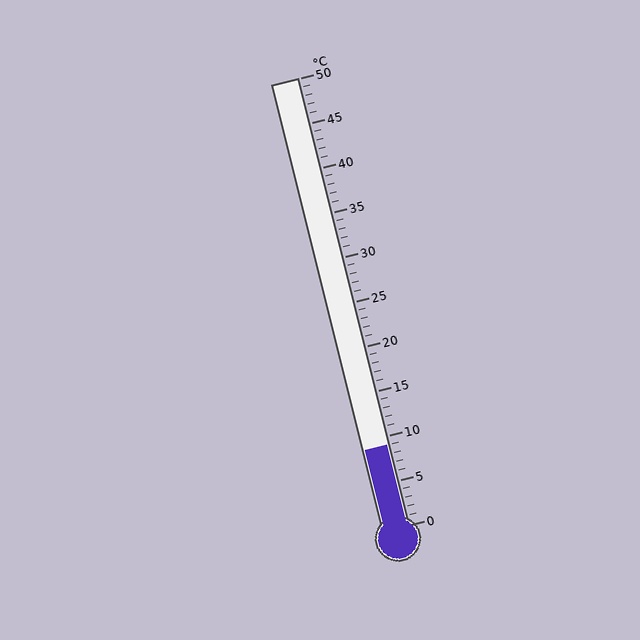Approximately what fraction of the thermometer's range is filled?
The thermometer is filled to approximately 20% of its range.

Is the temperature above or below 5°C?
The temperature is above 5°C.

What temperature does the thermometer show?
The thermometer shows approximately 9°C.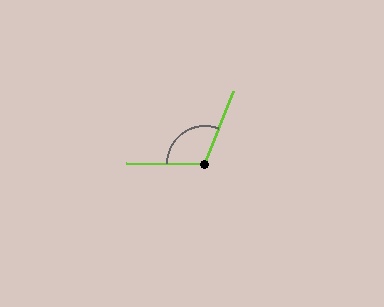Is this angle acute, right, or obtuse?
It is obtuse.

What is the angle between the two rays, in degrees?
Approximately 111 degrees.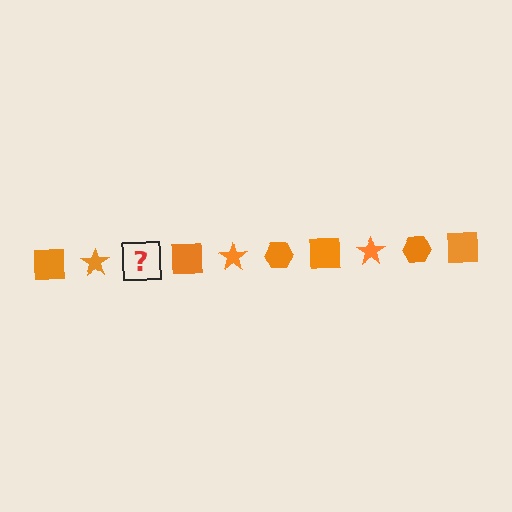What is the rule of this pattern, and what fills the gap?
The rule is that the pattern cycles through square, star, hexagon shapes in orange. The gap should be filled with an orange hexagon.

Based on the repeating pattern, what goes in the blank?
The blank should be an orange hexagon.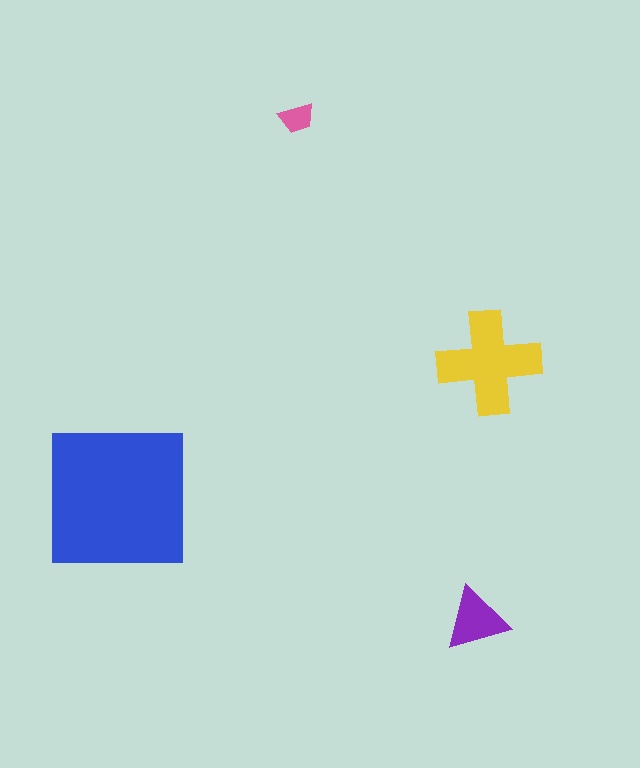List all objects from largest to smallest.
The blue square, the yellow cross, the purple triangle, the pink trapezoid.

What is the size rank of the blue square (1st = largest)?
1st.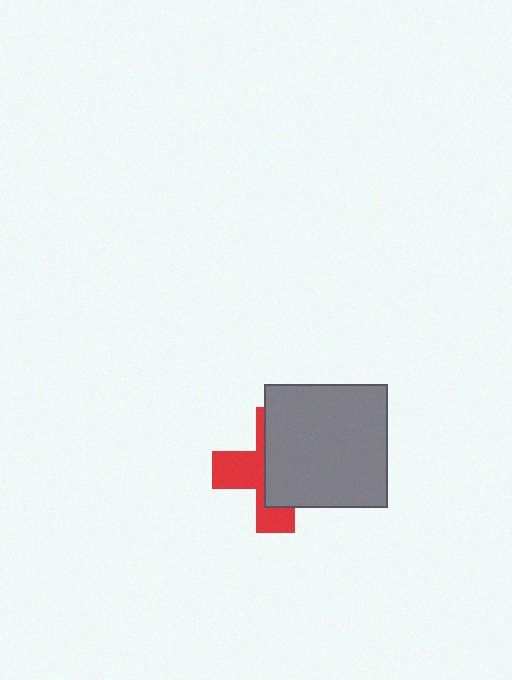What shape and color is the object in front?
The object in front is a gray square.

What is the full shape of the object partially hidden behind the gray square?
The partially hidden object is a red cross.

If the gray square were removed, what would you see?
You would see the complete red cross.